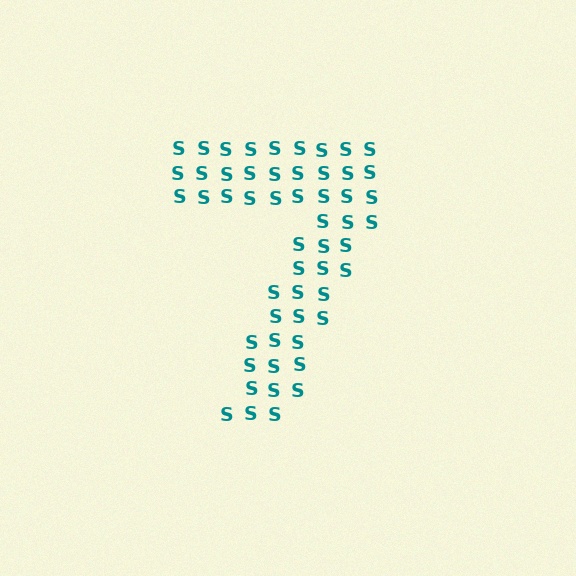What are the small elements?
The small elements are letter S's.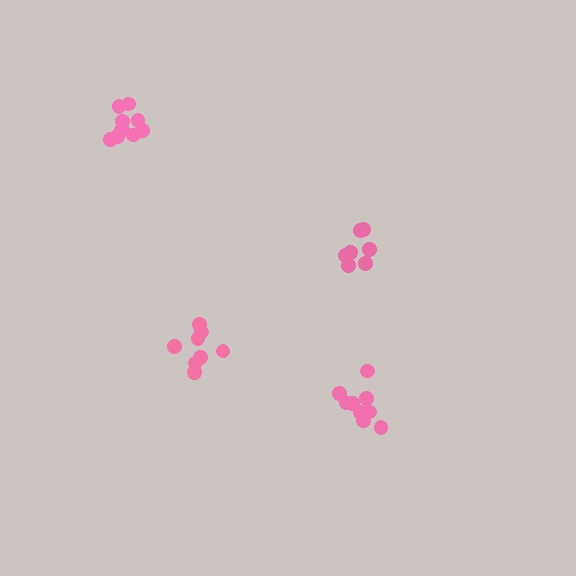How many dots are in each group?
Group 1: 10 dots, Group 2: 8 dots, Group 3: 7 dots, Group 4: 10 dots (35 total).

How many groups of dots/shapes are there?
There are 4 groups.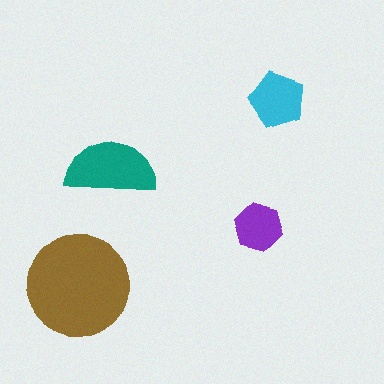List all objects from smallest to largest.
The purple hexagon, the cyan pentagon, the teal semicircle, the brown circle.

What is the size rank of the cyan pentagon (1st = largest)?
3rd.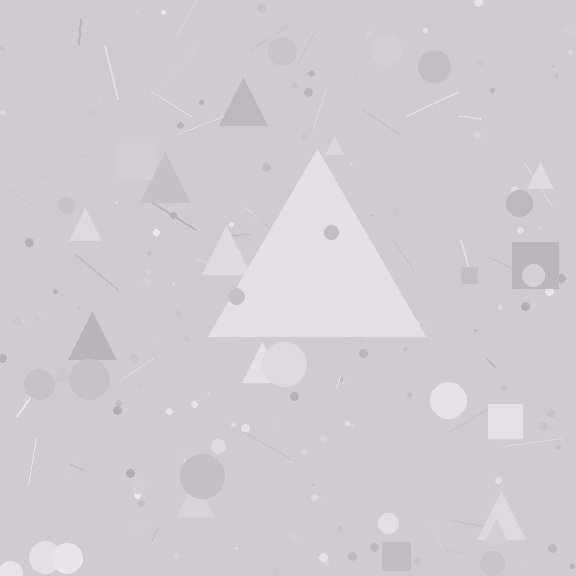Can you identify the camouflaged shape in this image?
The camouflaged shape is a triangle.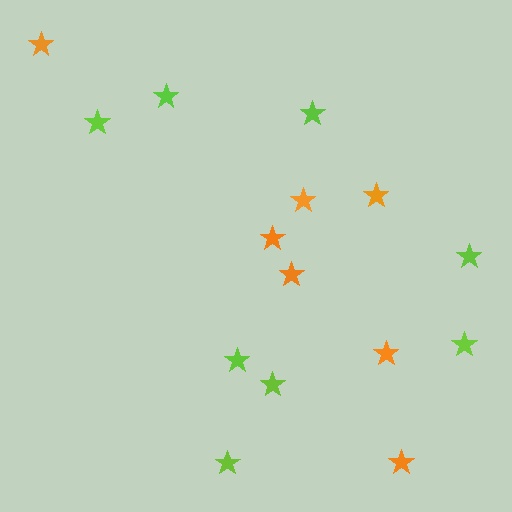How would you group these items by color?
There are 2 groups: one group of lime stars (8) and one group of orange stars (7).